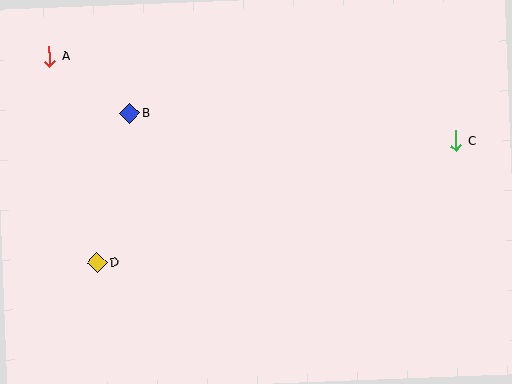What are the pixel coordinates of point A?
Point A is at (50, 57).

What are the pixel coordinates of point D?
Point D is at (97, 263).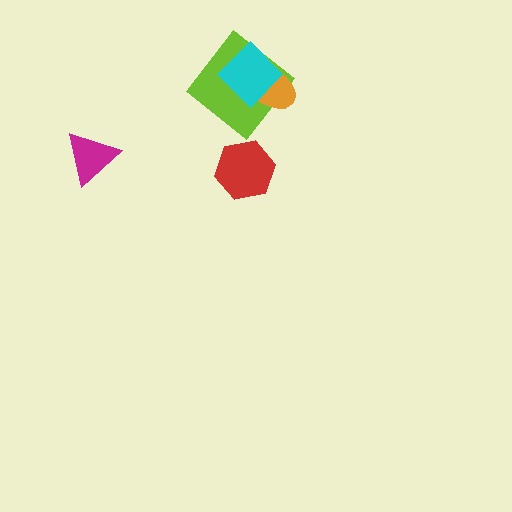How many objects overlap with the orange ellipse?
2 objects overlap with the orange ellipse.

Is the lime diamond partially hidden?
Yes, it is partially covered by another shape.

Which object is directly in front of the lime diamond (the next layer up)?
The orange ellipse is directly in front of the lime diamond.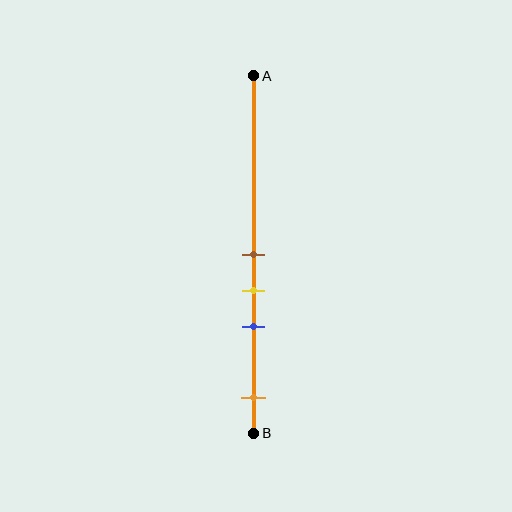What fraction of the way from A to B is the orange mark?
The orange mark is approximately 90% (0.9) of the way from A to B.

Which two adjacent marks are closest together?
The brown and yellow marks are the closest adjacent pair.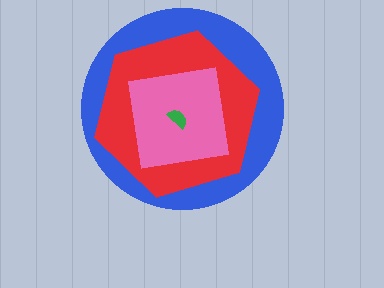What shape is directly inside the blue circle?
The red hexagon.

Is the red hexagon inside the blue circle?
Yes.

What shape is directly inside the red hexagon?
The pink square.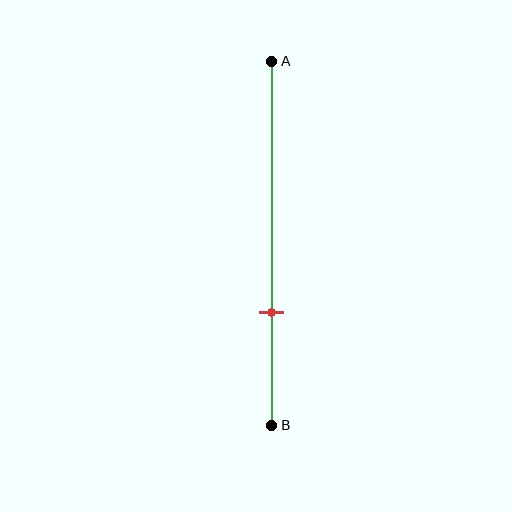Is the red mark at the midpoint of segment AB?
No, the mark is at about 70% from A, not at the 50% midpoint.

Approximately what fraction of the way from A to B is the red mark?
The red mark is approximately 70% of the way from A to B.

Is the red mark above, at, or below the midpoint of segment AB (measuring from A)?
The red mark is below the midpoint of segment AB.